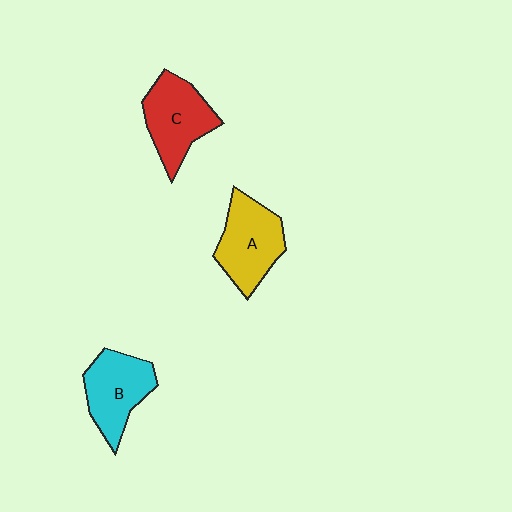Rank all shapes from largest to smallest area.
From largest to smallest: A (yellow), C (red), B (cyan).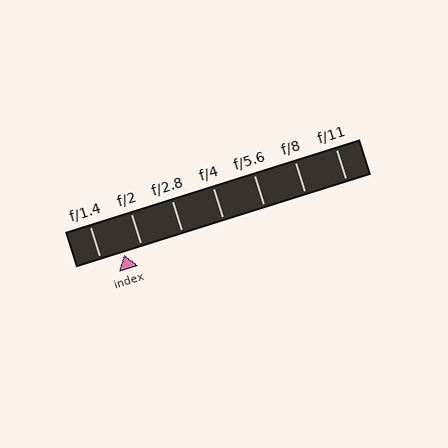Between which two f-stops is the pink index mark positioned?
The index mark is between f/1.4 and f/2.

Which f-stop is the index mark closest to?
The index mark is closest to f/2.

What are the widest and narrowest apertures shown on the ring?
The widest aperture shown is f/1.4 and the narrowest is f/11.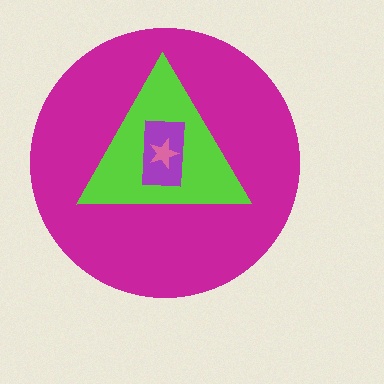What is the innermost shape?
The pink star.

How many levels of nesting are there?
4.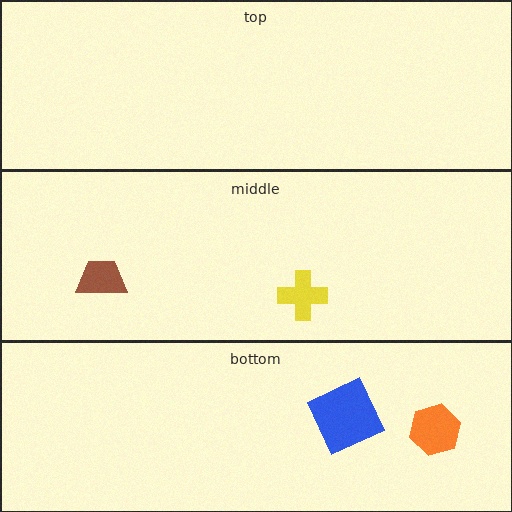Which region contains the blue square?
The bottom region.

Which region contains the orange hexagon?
The bottom region.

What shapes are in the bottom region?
The orange hexagon, the blue square.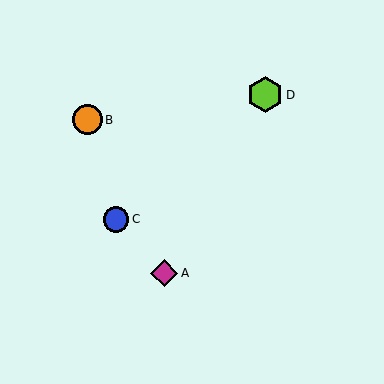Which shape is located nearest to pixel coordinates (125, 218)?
The blue circle (labeled C) at (116, 219) is nearest to that location.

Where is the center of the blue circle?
The center of the blue circle is at (116, 219).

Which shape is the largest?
The lime hexagon (labeled D) is the largest.